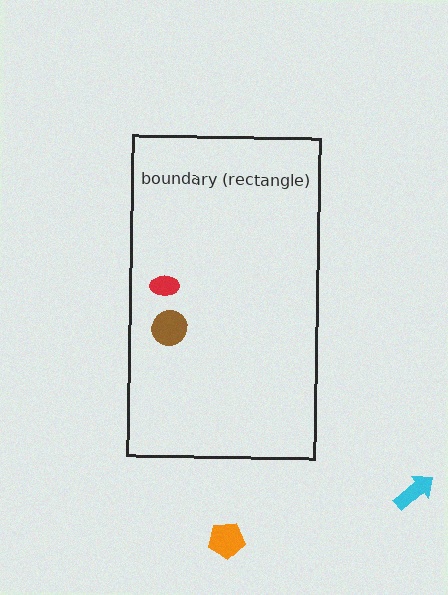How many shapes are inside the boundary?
2 inside, 2 outside.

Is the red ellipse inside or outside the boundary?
Inside.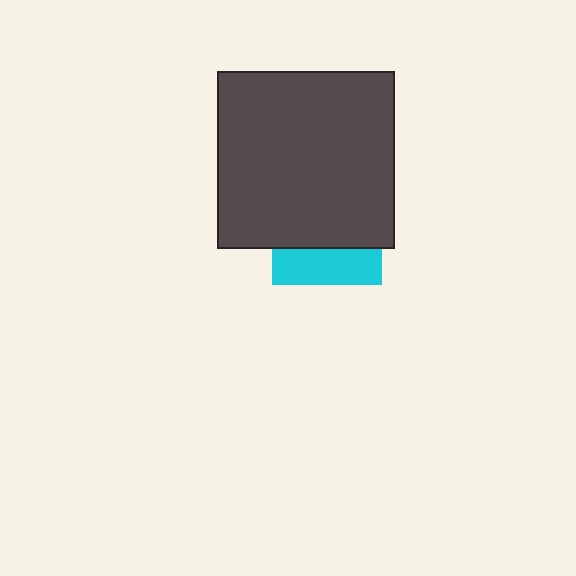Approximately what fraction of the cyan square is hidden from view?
Roughly 67% of the cyan square is hidden behind the dark gray square.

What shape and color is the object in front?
The object in front is a dark gray square.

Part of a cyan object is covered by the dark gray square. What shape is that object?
It is a square.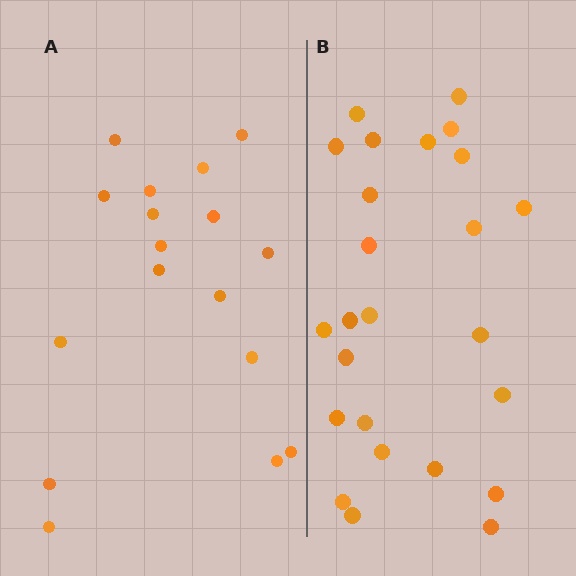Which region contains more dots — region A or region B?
Region B (the right region) has more dots.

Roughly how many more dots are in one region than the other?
Region B has roughly 8 or so more dots than region A.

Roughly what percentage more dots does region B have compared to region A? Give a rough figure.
About 45% more.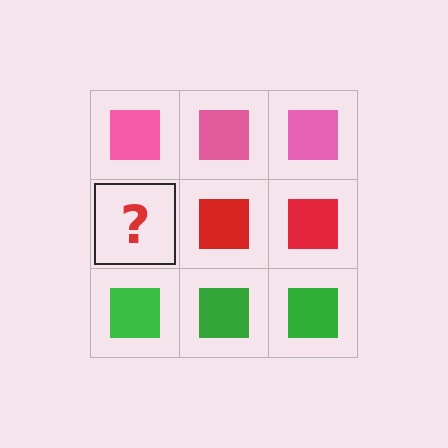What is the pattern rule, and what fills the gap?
The rule is that each row has a consistent color. The gap should be filled with a red square.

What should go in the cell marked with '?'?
The missing cell should contain a red square.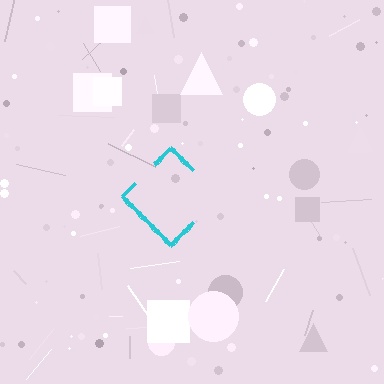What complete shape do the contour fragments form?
The contour fragments form a diamond.